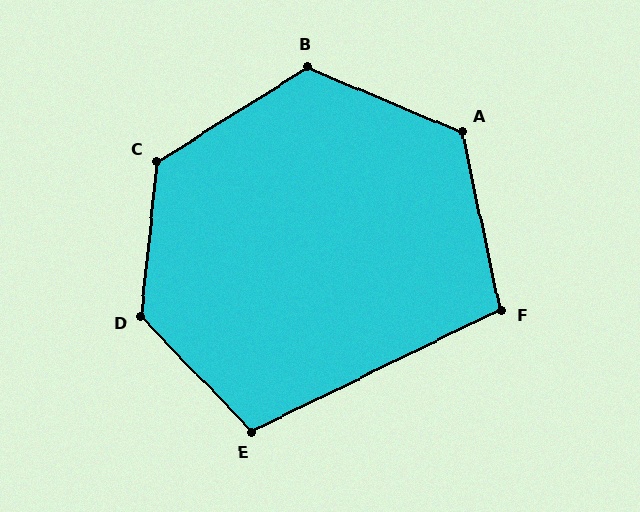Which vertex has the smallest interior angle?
F, at approximately 104 degrees.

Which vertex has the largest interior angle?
D, at approximately 131 degrees.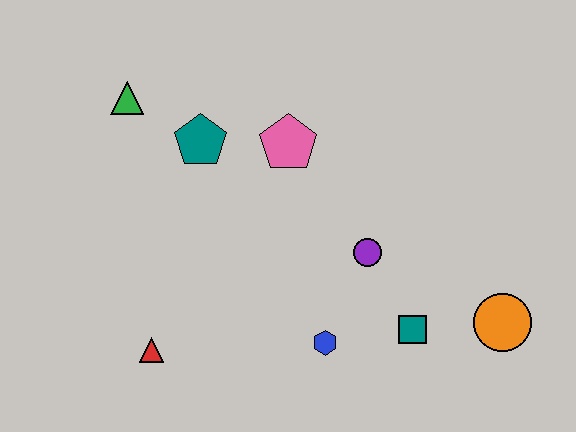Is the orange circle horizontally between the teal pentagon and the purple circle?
No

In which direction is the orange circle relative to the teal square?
The orange circle is to the right of the teal square.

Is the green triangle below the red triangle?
No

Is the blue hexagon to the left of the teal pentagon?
No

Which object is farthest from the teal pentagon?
The orange circle is farthest from the teal pentagon.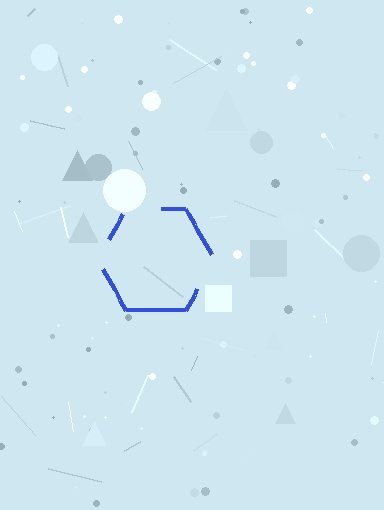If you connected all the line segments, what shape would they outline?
They would outline a hexagon.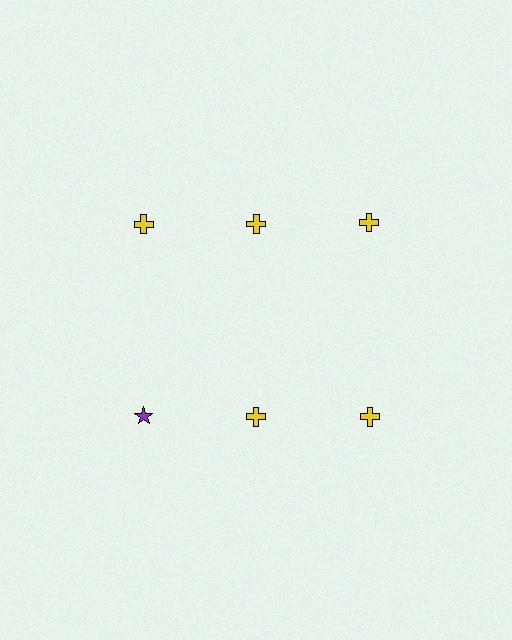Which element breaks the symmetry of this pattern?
The purple star in the second row, leftmost column breaks the symmetry. All other shapes are yellow crosses.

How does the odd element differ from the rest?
It differs in both color (purple instead of yellow) and shape (star instead of cross).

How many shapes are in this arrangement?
There are 6 shapes arranged in a grid pattern.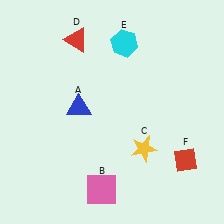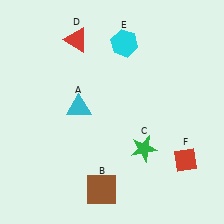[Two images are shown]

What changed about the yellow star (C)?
In Image 1, C is yellow. In Image 2, it changed to green.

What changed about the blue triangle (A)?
In Image 1, A is blue. In Image 2, it changed to cyan.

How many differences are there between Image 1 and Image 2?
There are 3 differences between the two images.